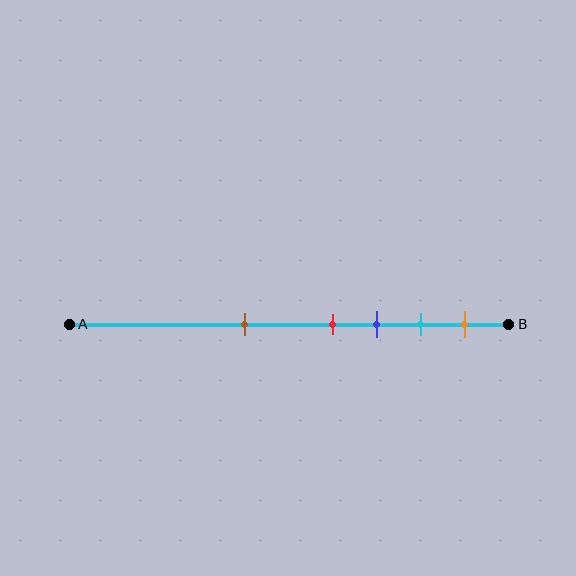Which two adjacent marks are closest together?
The red and blue marks are the closest adjacent pair.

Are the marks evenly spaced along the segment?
No, the marks are not evenly spaced.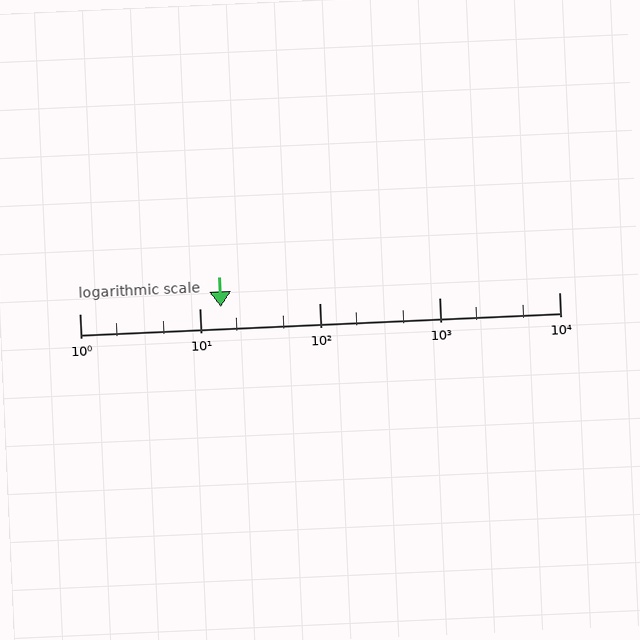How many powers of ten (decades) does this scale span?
The scale spans 4 decades, from 1 to 10000.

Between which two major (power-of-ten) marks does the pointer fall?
The pointer is between 10 and 100.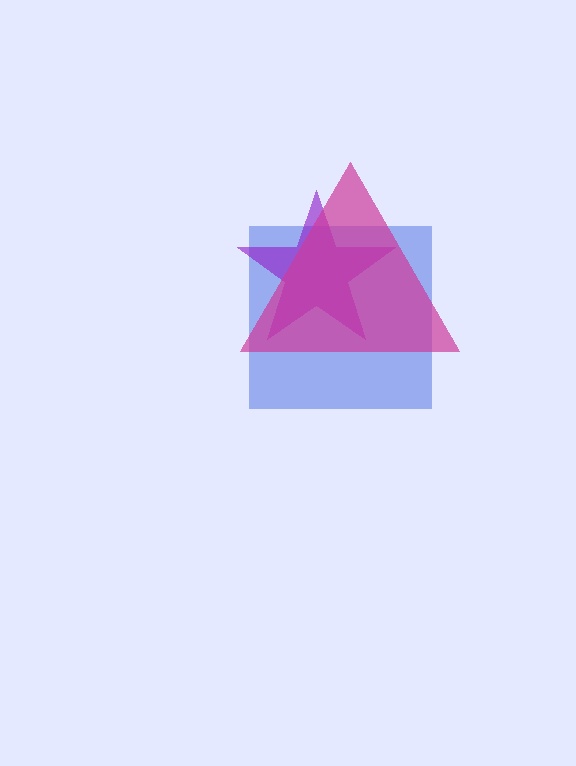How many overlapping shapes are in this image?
There are 3 overlapping shapes in the image.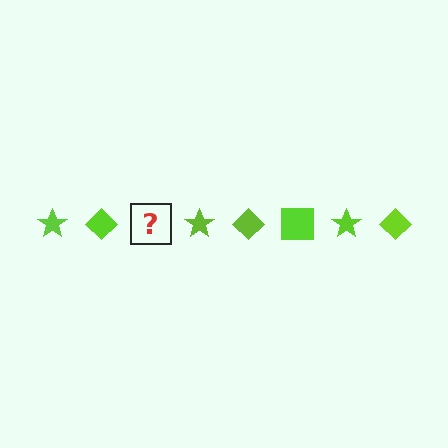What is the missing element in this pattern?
The missing element is a lime square.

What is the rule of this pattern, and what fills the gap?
The rule is that the pattern cycles through star, diamond, square shapes in lime. The gap should be filled with a lime square.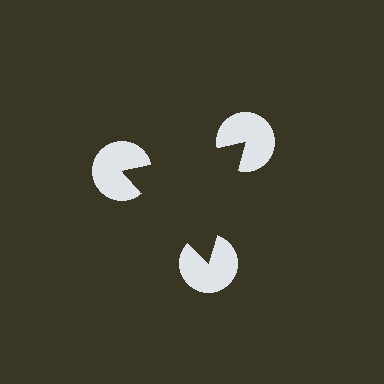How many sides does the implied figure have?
3 sides.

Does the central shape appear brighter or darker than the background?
It typically appears slightly darker than the background, even though no actual brightness change is drawn.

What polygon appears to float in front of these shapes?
An illusory triangle — its edges are inferred from the aligned wedge cuts in the pac-man discs, not physically drawn.